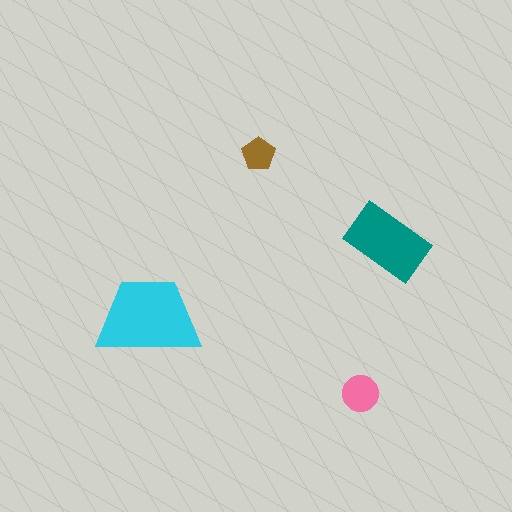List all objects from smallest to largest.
The brown pentagon, the pink circle, the teal rectangle, the cyan trapezoid.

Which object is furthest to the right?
The teal rectangle is rightmost.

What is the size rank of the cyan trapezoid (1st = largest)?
1st.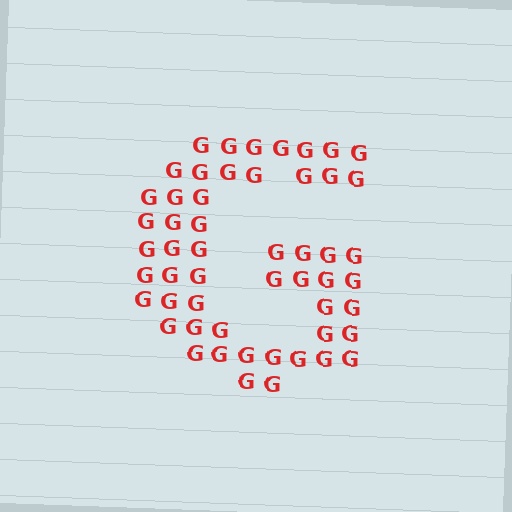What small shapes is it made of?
It is made of small letter G's.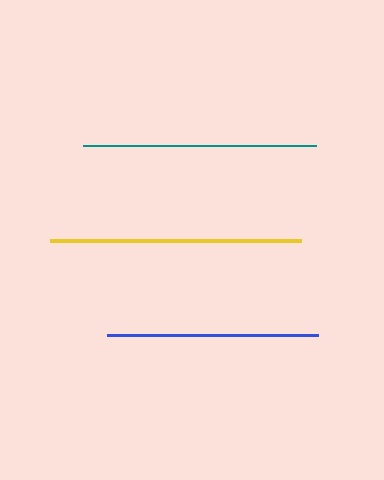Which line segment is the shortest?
The blue line is the shortest at approximately 211 pixels.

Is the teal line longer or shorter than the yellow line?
The yellow line is longer than the teal line.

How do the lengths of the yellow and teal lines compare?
The yellow and teal lines are approximately the same length.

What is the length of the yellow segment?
The yellow segment is approximately 251 pixels long.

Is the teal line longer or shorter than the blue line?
The teal line is longer than the blue line.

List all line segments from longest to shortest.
From longest to shortest: yellow, teal, blue.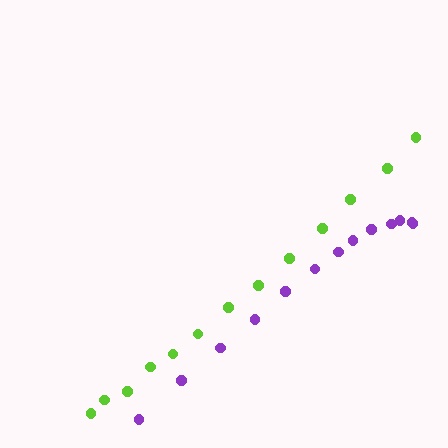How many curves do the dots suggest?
There are 2 distinct paths.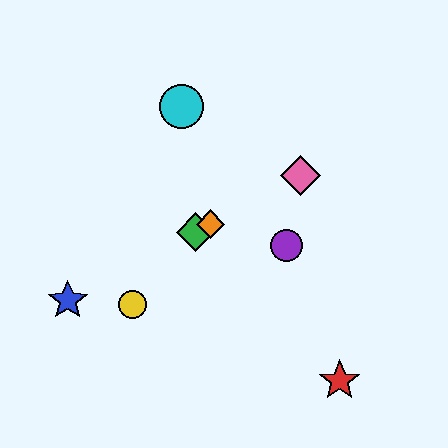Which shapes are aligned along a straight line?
The blue star, the green diamond, the orange diamond, the pink diamond are aligned along a straight line.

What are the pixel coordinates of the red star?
The red star is at (340, 381).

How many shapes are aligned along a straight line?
4 shapes (the blue star, the green diamond, the orange diamond, the pink diamond) are aligned along a straight line.